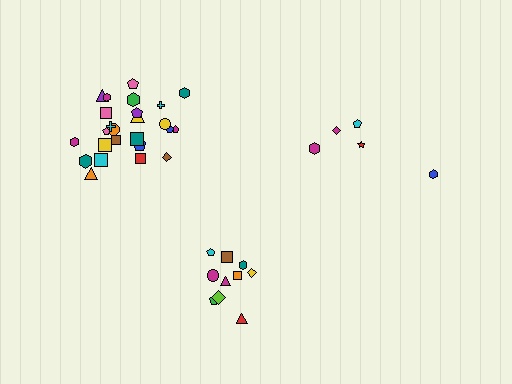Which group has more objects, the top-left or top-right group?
The top-left group.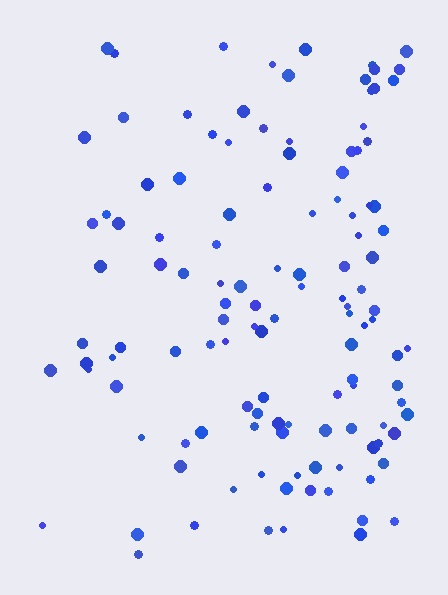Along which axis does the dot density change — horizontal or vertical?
Horizontal.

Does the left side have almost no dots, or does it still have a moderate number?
Still a moderate number, just noticeably fewer than the right.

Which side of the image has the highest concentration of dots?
The right.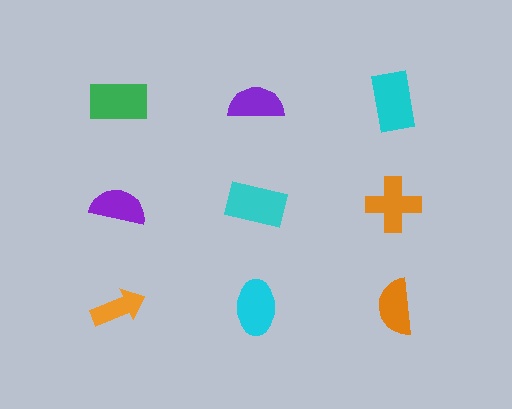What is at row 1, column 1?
A green rectangle.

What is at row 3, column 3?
An orange semicircle.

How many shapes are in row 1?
3 shapes.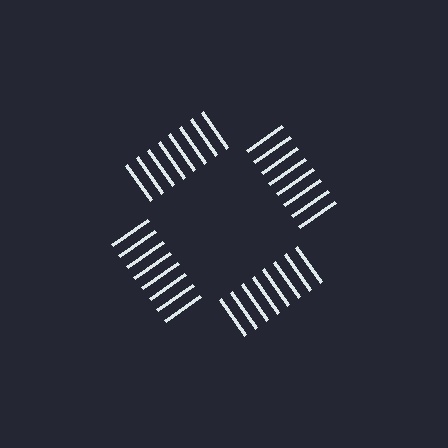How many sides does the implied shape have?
4 sides — the line-ends trace a square.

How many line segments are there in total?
32 — 8 along each of the 4 edges.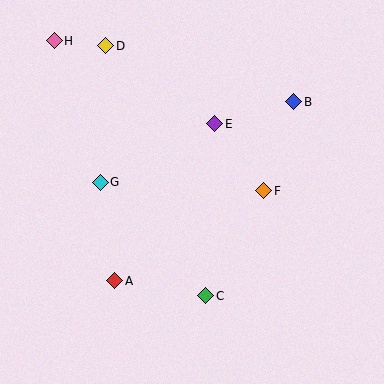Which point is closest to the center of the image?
Point E at (215, 124) is closest to the center.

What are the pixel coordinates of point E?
Point E is at (215, 124).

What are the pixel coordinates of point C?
Point C is at (206, 296).